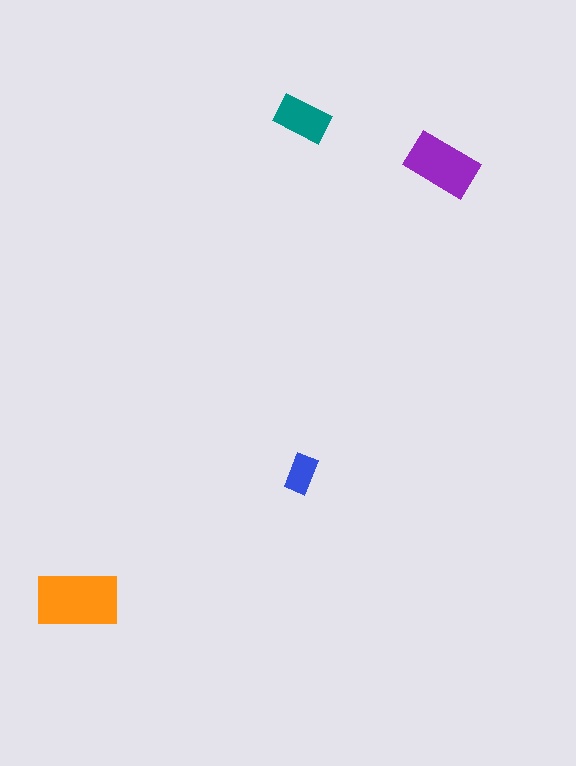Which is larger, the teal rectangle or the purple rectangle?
The purple one.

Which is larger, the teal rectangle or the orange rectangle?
The orange one.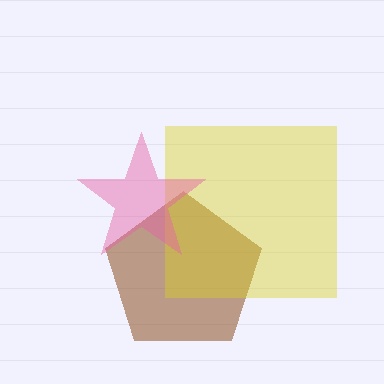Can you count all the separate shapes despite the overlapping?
Yes, there are 3 separate shapes.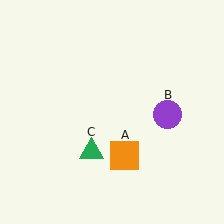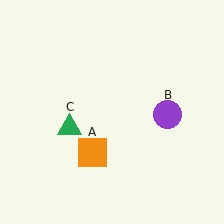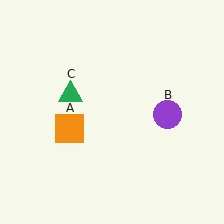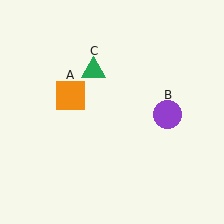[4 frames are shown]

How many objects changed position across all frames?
2 objects changed position: orange square (object A), green triangle (object C).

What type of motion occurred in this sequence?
The orange square (object A), green triangle (object C) rotated clockwise around the center of the scene.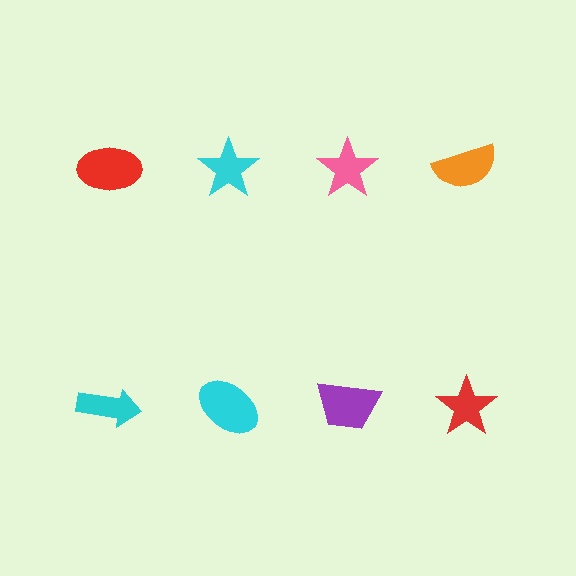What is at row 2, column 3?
A purple trapezoid.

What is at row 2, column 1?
A cyan arrow.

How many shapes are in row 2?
4 shapes.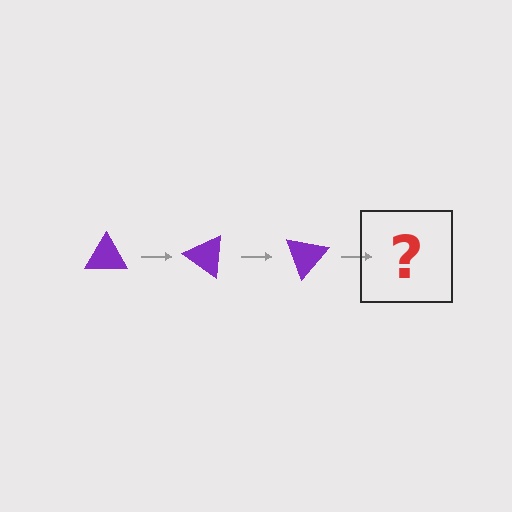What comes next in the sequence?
The next element should be a purple triangle rotated 105 degrees.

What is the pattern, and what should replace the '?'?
The pattern is that the triangle rotates 35 degrees each step. The '?' should be a purple triangle rotated 105 degrees.